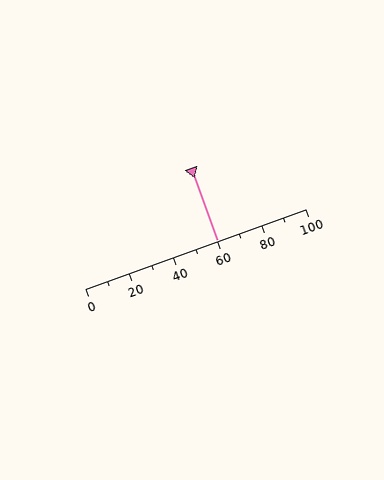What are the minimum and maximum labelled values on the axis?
The axis runs from 0 to 100.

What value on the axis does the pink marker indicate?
The marker indicates approximately 60.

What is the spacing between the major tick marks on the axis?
The major ticks are spaced 20 apart.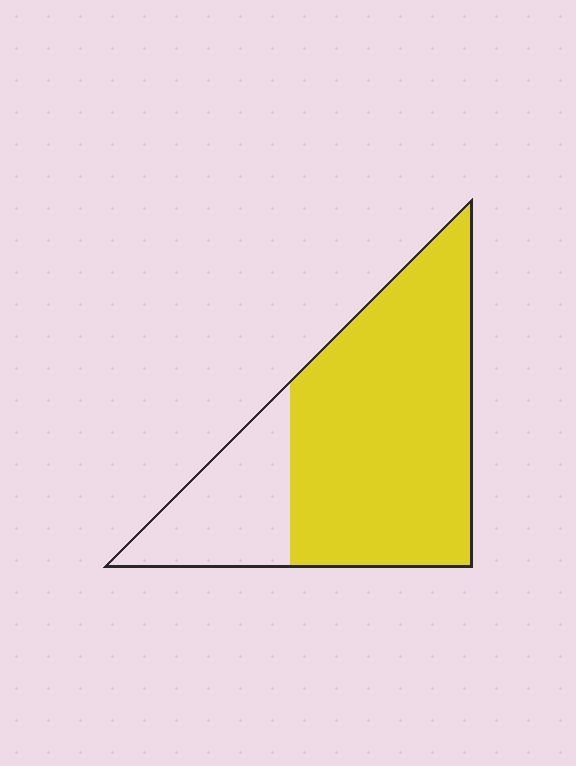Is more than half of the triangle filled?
Yes.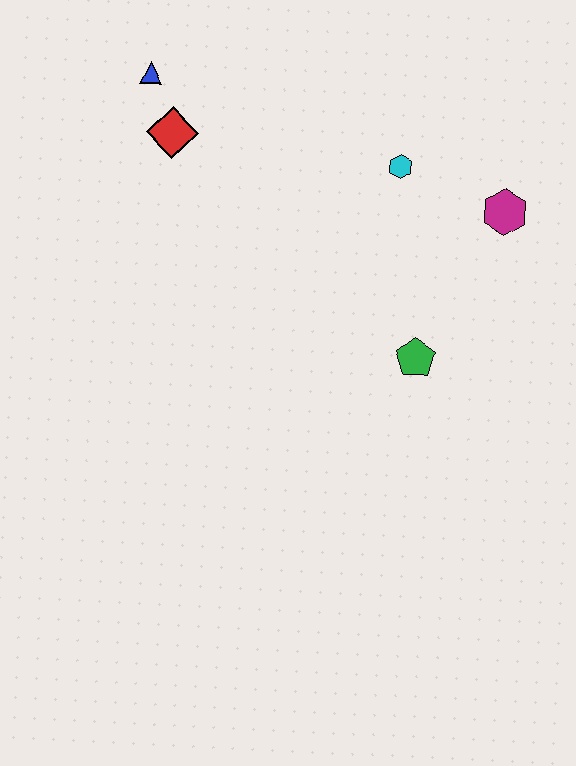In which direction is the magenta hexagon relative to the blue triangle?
The magenta hexagon is to the right of the blue triangle.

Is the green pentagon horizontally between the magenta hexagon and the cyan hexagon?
Yes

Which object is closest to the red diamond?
The blue triangle is closest to the red diamond.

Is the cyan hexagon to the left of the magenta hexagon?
Yes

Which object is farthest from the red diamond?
The magenta hexagon is farthest from the red diamond.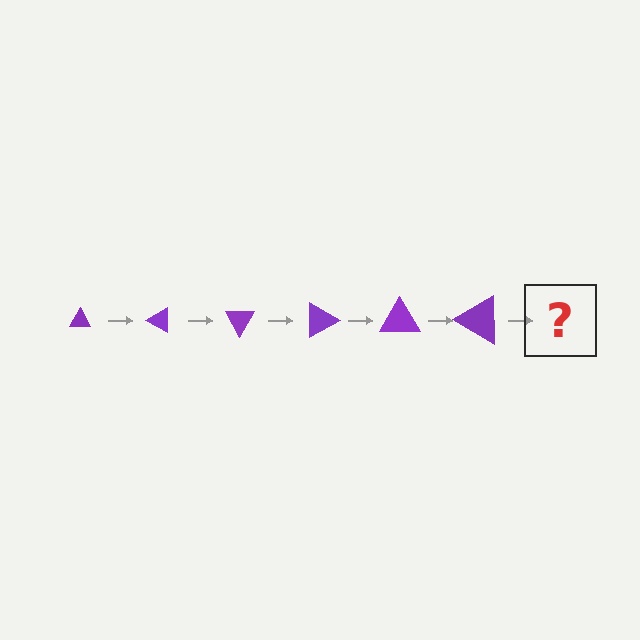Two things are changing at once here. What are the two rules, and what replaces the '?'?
The two rules are that the triangle grows larger each step and it rotates 30 degrees each step. The '?' should be a triangle, larger than the previous one and rotated 180 degrees from the start.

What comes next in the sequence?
The next element should be a triangle, larger than the previous one and rotated 180 degrees from the start.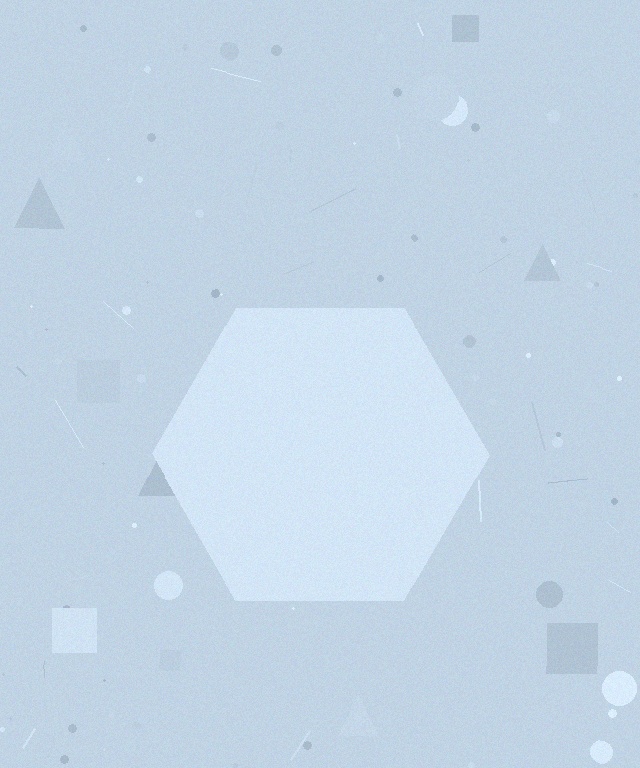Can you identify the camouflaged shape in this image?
The camouflaged shape is a hexagon.